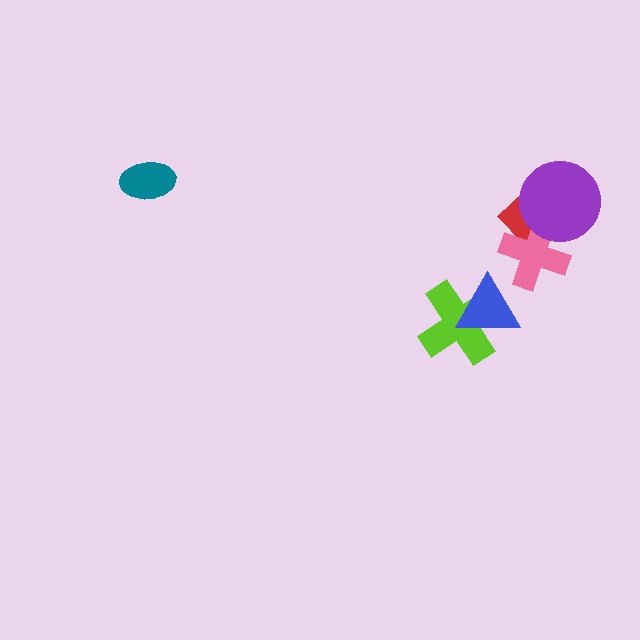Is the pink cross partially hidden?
Yes, it is partially covered by another shape.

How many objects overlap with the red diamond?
2 objects overlap with the red diamond.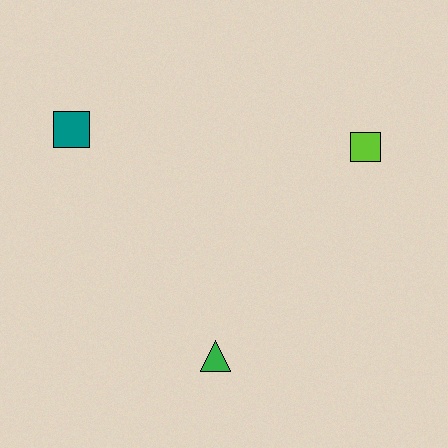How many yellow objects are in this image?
There are no yellow objects.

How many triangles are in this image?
There is 1 triangle.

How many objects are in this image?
There are 3 objects.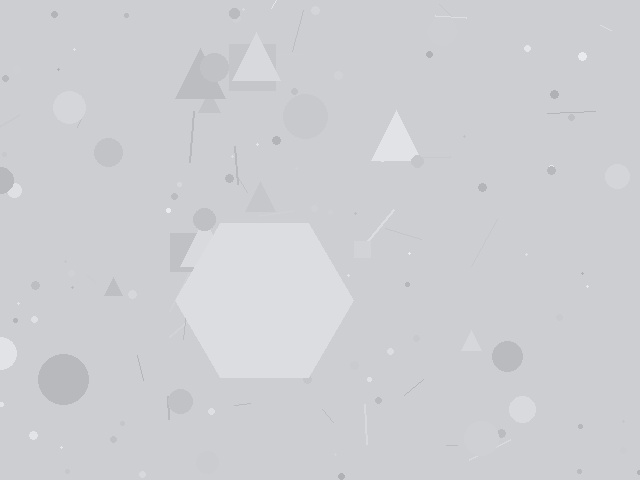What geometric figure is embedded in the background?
A hexagon is embedded in the background.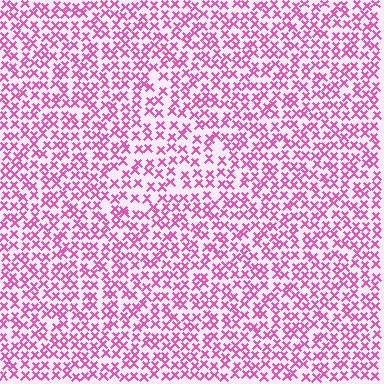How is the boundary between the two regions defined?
The boundary is defined by a change in element density (approximately 1.4x ratio). All elements are the same color, size, and shape.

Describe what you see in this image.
The image contains small pink elements arranged at two different densities. A triangle-shaped region is visible where the elements are less densely packed than the surrounding area.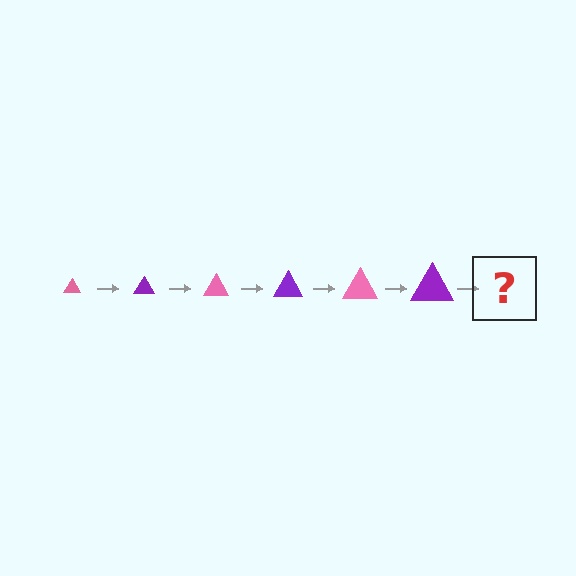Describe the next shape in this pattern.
It should be a pink triangle, larger than the previous one.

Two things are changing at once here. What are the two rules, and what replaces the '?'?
The two rules are that the triangle grows larger each step and the color cycles through pink and purple. The '?' should be a pink triangle, larger than the previous one.